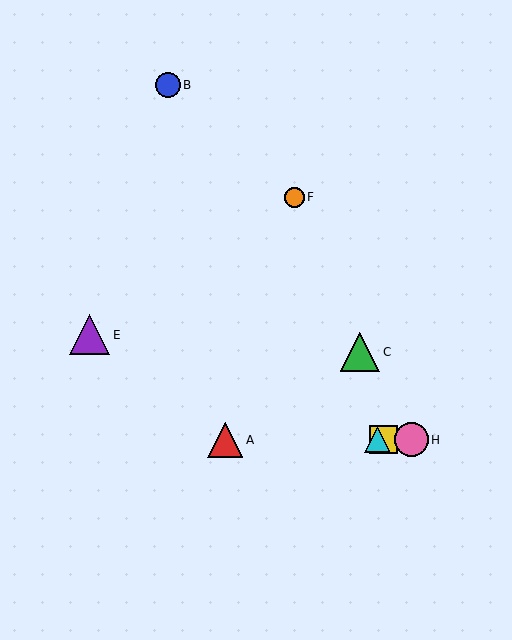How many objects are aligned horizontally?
4 objects (A, D, G, H) are aligned horizontally.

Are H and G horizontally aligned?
Yes, both are at y≈440.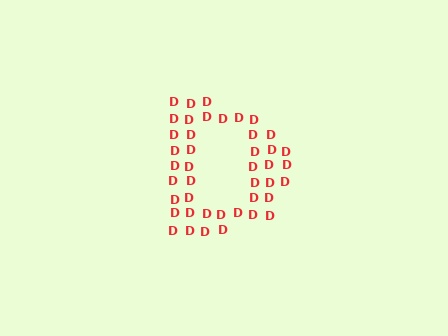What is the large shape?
The large shape is the letter D.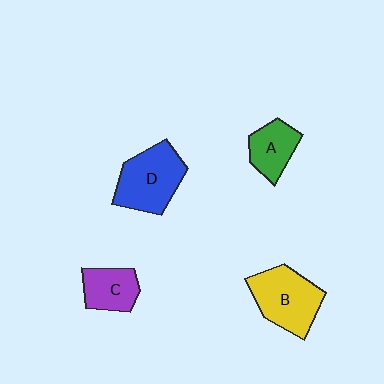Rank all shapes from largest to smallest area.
From largest to smallest: D (blue), B (yellow), A (green), C (purple).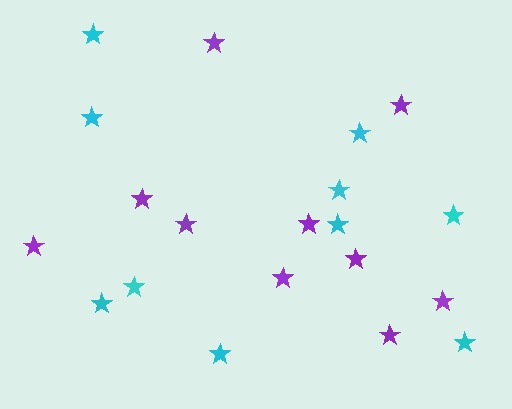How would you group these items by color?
There are 2 groups: one group of cyan stars (10) and one group of purple stars (10).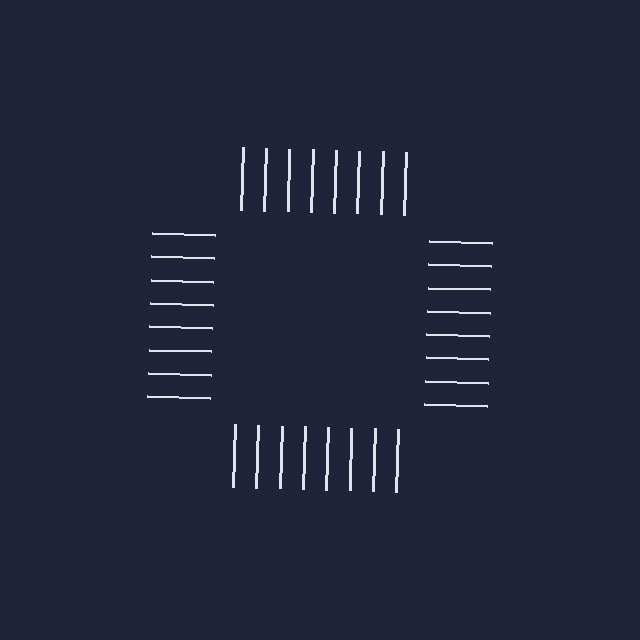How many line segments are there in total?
32 — 8 along each of the 4 edges.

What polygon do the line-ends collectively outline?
An illusory square — the line segments terminate on its edges but no continuous stroke is drawn.